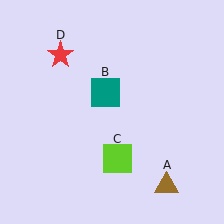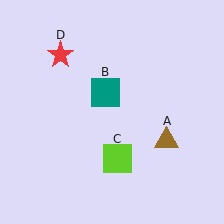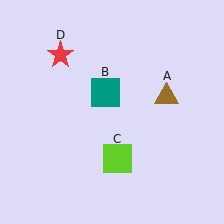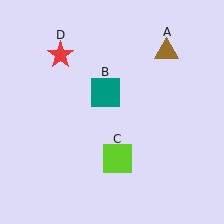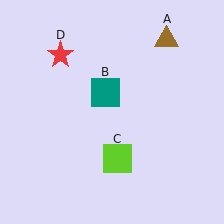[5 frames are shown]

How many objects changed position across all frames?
1 object changed position: brown triangle (object A).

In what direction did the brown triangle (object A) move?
The brown triangle (object A) moved up.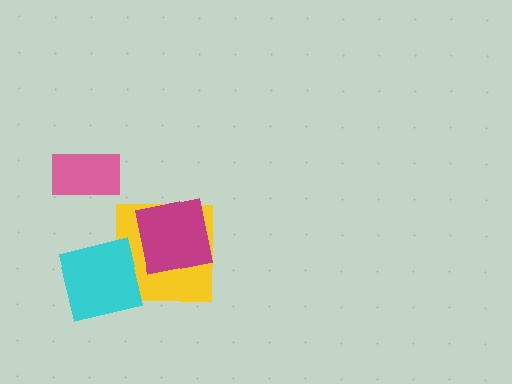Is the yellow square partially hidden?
Yes, it is partially covered by another shape.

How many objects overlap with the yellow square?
2 objects overlap with the yellow square.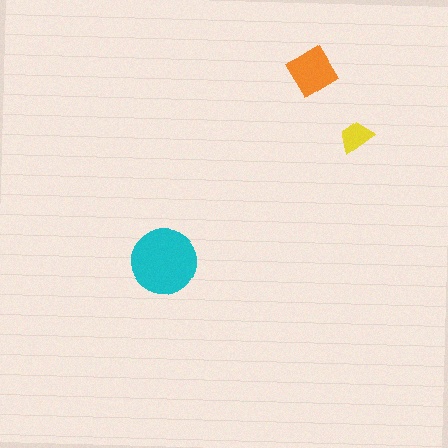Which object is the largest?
The cyan circle.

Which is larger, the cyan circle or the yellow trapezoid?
The cyan circle.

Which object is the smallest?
The yellow trapezoid.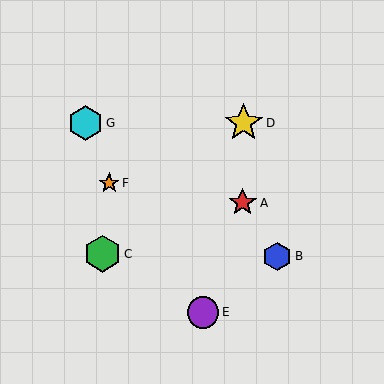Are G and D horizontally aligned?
Yes, both are at y≈123.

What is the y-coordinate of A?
Object A is at y≈203.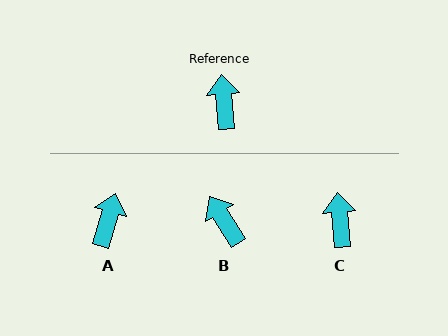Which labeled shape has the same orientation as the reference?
C.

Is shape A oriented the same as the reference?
No, it is off by about 21 degrees.